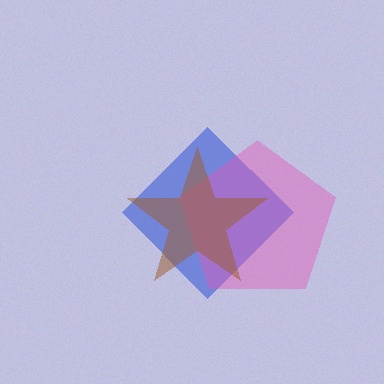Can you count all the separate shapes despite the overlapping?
Yes, there are 3 separate shapes.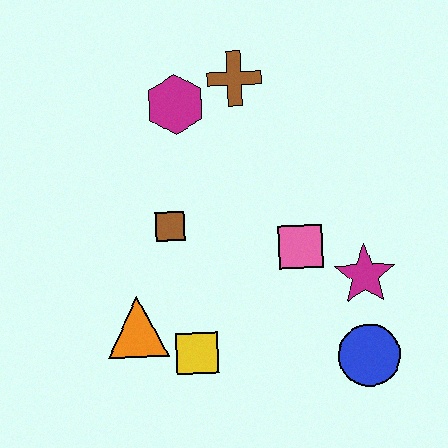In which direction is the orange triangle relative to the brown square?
The orange triangle is below the brown square.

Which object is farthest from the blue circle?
The magenta hexagon is farthest from the blue circle.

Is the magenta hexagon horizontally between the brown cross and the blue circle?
No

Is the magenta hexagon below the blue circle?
No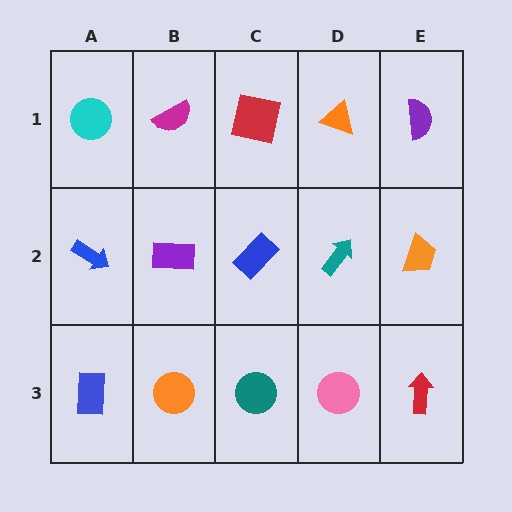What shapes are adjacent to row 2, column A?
A cyan circle (row 1, column A), a blue rectangle (row 3, column A), a purple rectangle (row 2, column B).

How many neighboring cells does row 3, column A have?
2.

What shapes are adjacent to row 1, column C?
A blue rectangle (row 2, column C), a magenta semicircle (row 1, column B), an orange triangle (row 1, column D).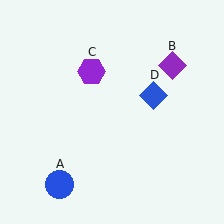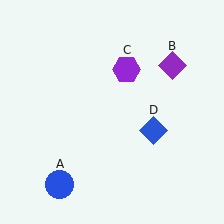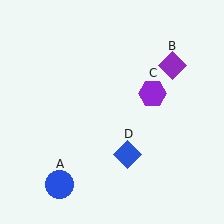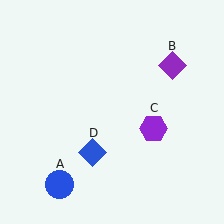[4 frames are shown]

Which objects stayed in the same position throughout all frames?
Blue circle (object A) and purple diamond (object B) remained stationary.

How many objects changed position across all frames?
2 objects changed position: purple hexagon (object C), blue diamond (object D).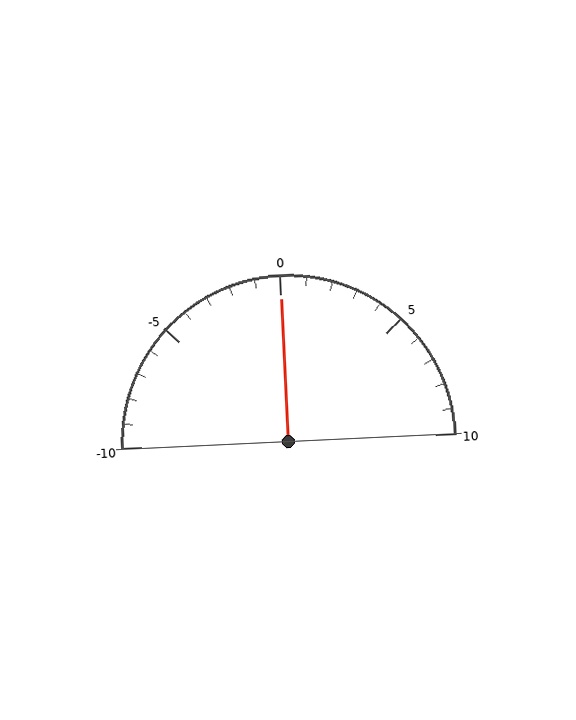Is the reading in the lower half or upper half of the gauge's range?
The reading is in the upper half of the range (-10 to 10).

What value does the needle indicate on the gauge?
The needle indicates approximately 0.